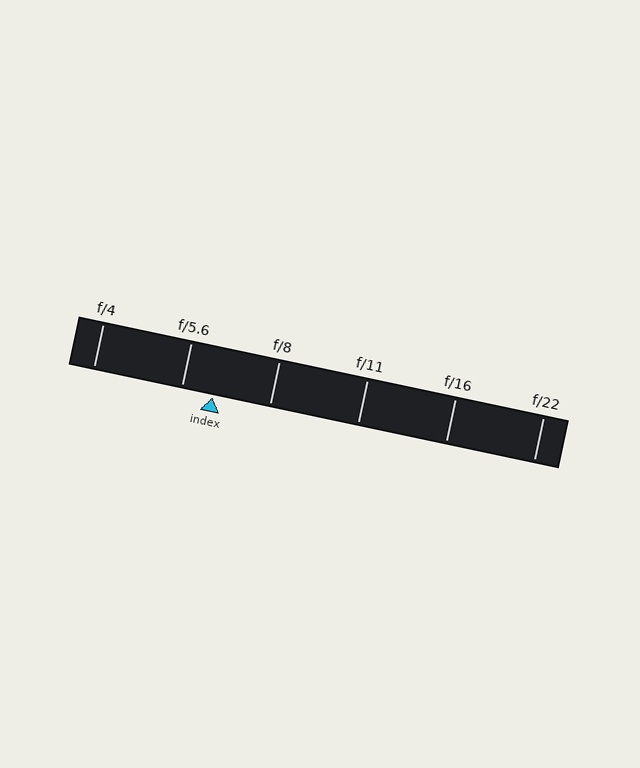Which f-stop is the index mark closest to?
The index mark is closest to f/5.6.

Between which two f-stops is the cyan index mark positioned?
The index mark is between f/5.6 and f/8.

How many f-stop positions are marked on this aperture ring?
There are 6 f-stop positions marked.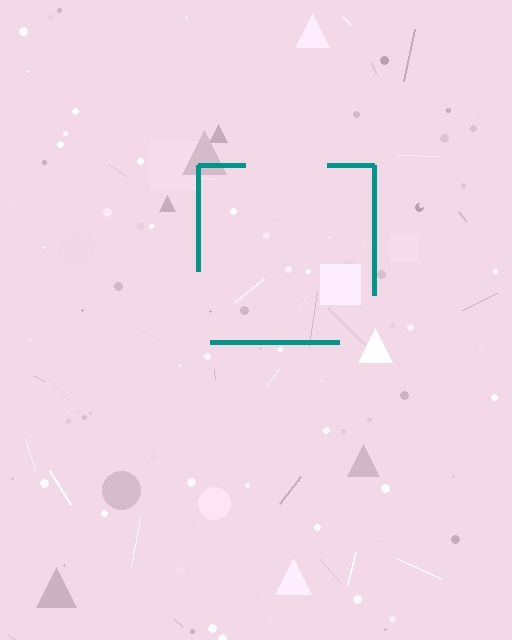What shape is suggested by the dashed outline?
The dashed outline suggests a square.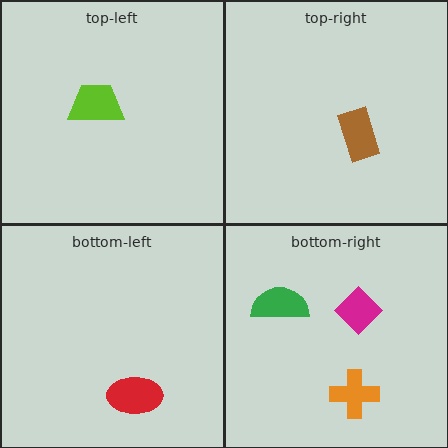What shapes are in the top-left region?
The lime trapezoid.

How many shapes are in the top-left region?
1.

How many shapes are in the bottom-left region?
1.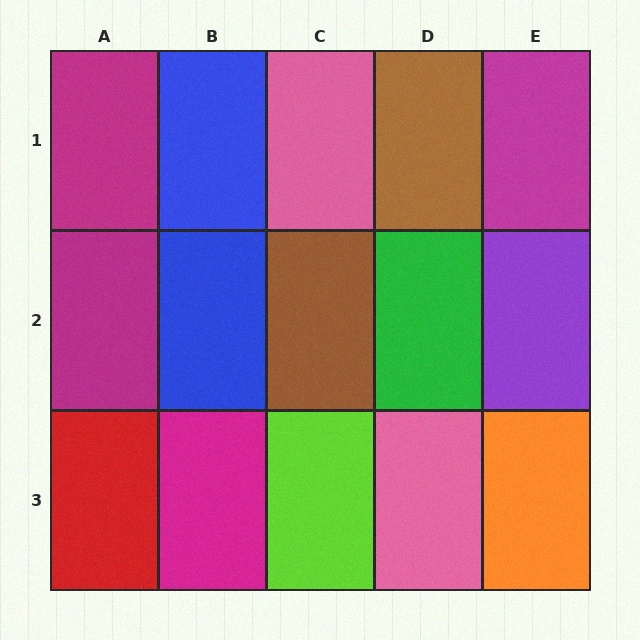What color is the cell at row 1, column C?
Pink.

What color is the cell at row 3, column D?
Pink.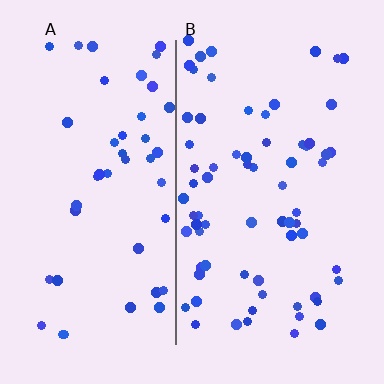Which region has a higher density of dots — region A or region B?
B (the right).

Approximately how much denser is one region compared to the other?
Approximately 1.5× — region B over region A.